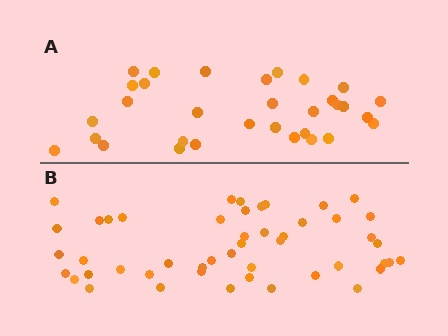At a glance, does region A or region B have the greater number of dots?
Region B (the bottom region) has more dots.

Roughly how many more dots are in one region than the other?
Region B has approximately 15 more dots than region A.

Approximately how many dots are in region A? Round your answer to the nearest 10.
About 30 dots. (The exact count is 32, which rounds to 30.)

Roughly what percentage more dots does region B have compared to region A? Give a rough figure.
About 50% more.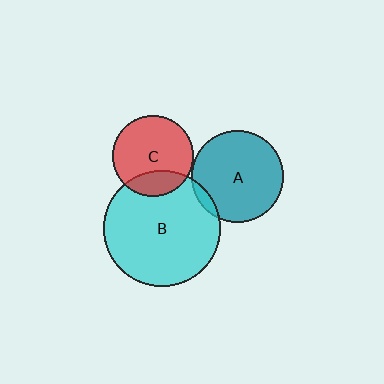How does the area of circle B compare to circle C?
Approximately 2.1 times.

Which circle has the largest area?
Circle B (cyan).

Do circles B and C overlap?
Yes.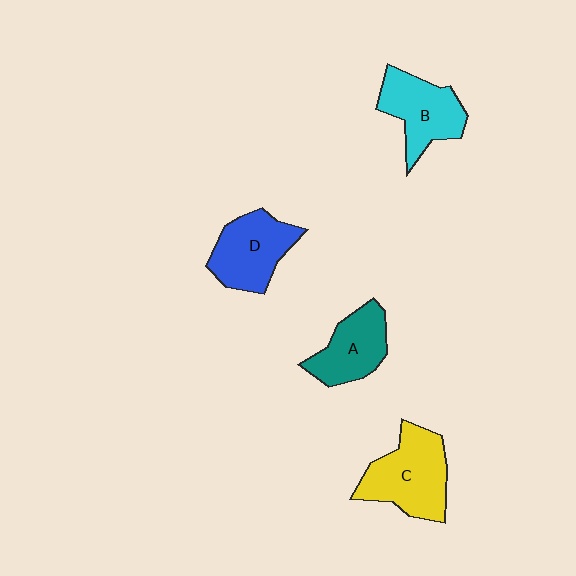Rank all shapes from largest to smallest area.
From largest to smallest: C (yellow), D (blue), B (cyan), A (teal).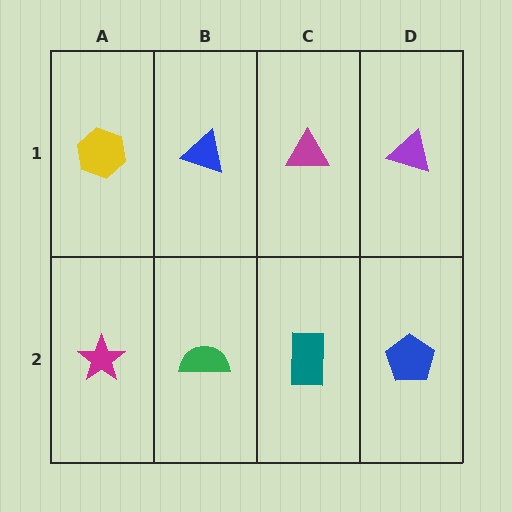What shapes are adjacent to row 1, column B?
A green semicircle (row 2, column B), a yellow hexagon (row 1, column A), a magenta triangle (row 1, column C).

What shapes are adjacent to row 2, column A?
A yellow hexagon (row 1, column A), a green semicircle (row 2, column B).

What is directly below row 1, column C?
A teal rectangle.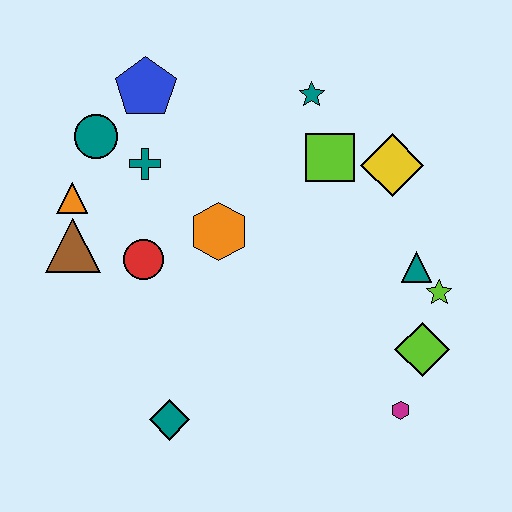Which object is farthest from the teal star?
The teal diamond is farthest from the teal star.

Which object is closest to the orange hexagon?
The red circle is closest to the orange hexagon.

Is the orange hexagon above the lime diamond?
Yes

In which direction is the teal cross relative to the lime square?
The teal cross is to the left of the lime square.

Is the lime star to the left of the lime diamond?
No